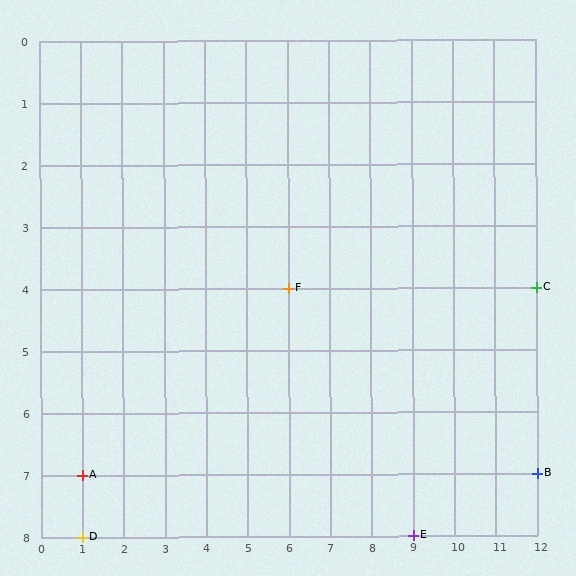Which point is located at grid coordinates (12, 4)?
Point C is at (12, 4).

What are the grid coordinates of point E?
Point E is at grid coordinates (9, 8).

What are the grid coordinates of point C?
Point C is at grid coordinates (12, 4).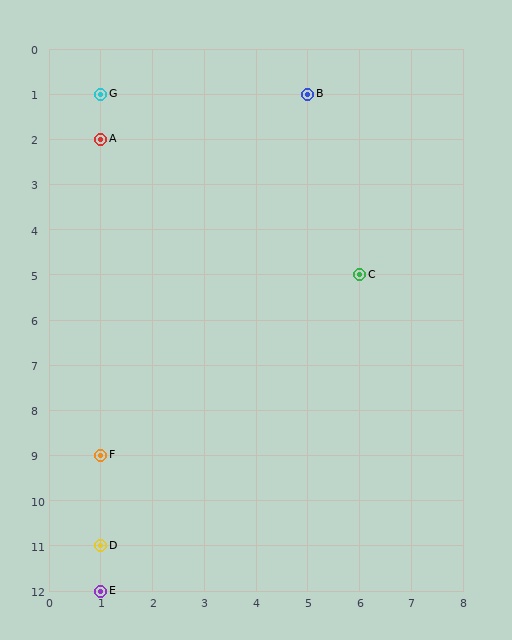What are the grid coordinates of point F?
Point F is at grid coordinates (1, 9).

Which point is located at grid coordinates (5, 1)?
Point B is at (5, 1).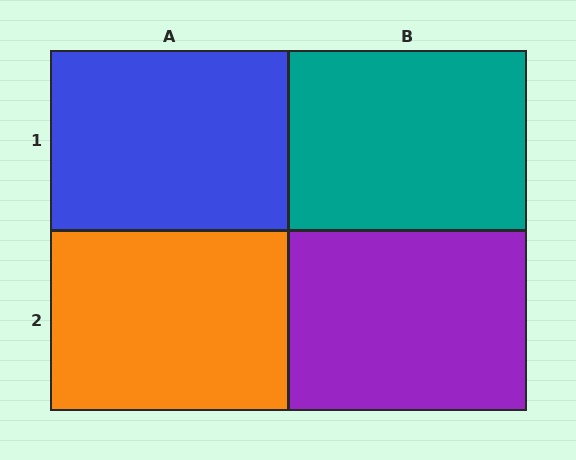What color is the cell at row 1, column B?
Teal.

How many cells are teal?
1 cell is teal.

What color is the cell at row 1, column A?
Blue.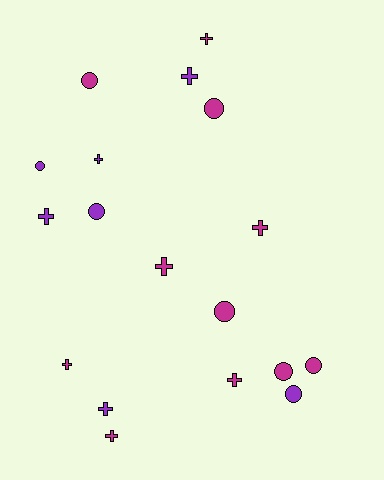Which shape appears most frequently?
Cross, with 10 objects.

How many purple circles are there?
There are 3 purple circles.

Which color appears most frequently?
Magenta, with 11 objects.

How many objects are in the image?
There are 18 objects.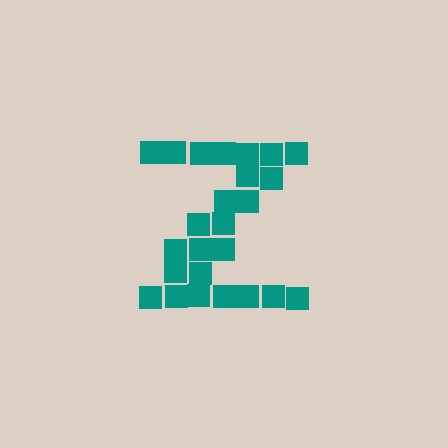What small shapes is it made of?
It is made of small squares.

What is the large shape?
The large shape is the letter Z.